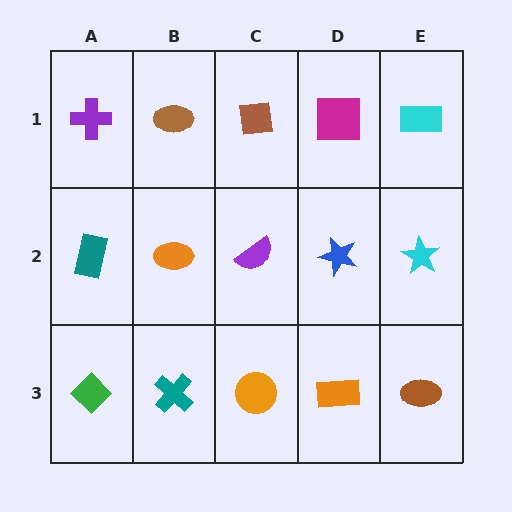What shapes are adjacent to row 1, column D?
A blue star (row 2, column D), a brown square (row 1, column C), a cyan rectangle (row 1, column E).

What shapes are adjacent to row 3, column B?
An orange ellipse (row 2, column B), a green diamond (row 3, column A), an orange circle (row 3, column C).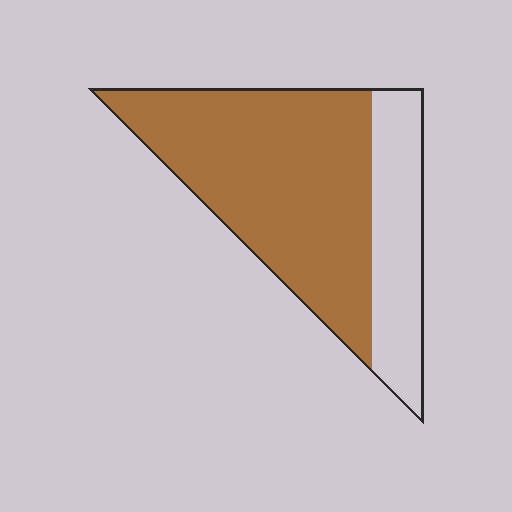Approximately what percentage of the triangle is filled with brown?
Approximately 70%.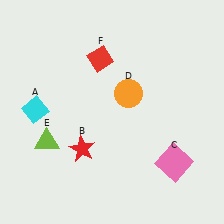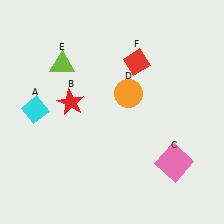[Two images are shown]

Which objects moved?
The objects that moved are: the red star (B), the lime triangle (E), the red diamond (F).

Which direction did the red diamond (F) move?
The red diamond (F) moved right.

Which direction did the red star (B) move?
The red star (B) moved up.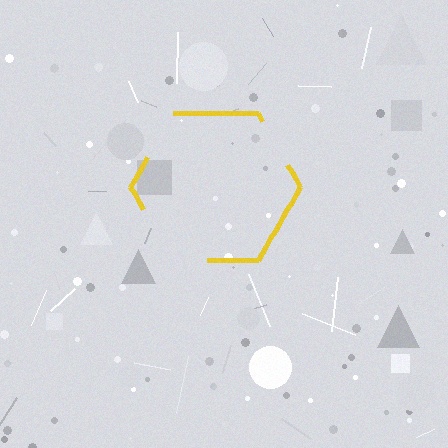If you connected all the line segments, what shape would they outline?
They would outline a hexagon.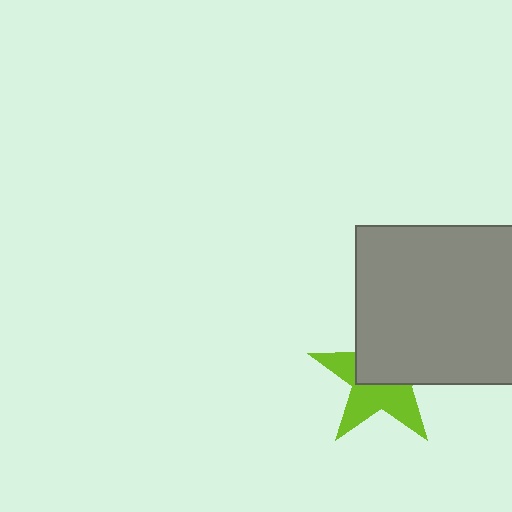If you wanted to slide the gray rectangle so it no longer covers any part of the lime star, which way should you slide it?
Slide it toward the upper-right — that is the most direct way to separate the two shapes.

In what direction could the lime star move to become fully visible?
The lime star could move toward the lower-left. That would shift it out from behind the gray rectangle entirely.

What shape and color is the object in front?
The object in front is a gray rectangle.